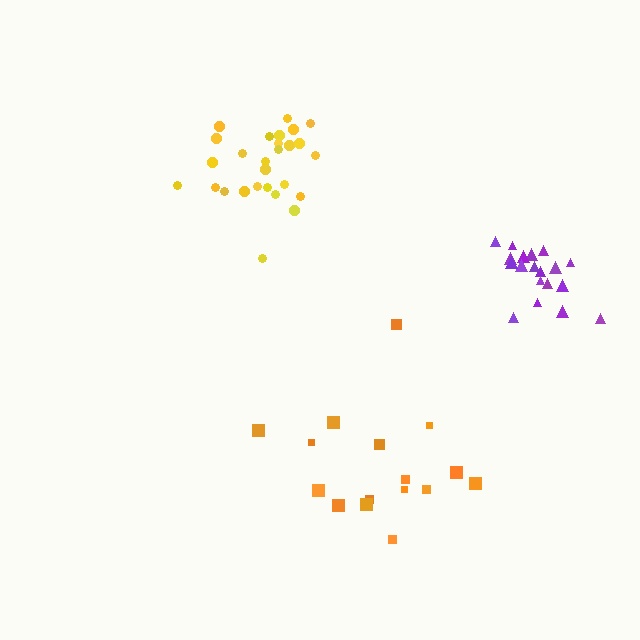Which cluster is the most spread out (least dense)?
Orange.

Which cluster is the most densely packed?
Purple.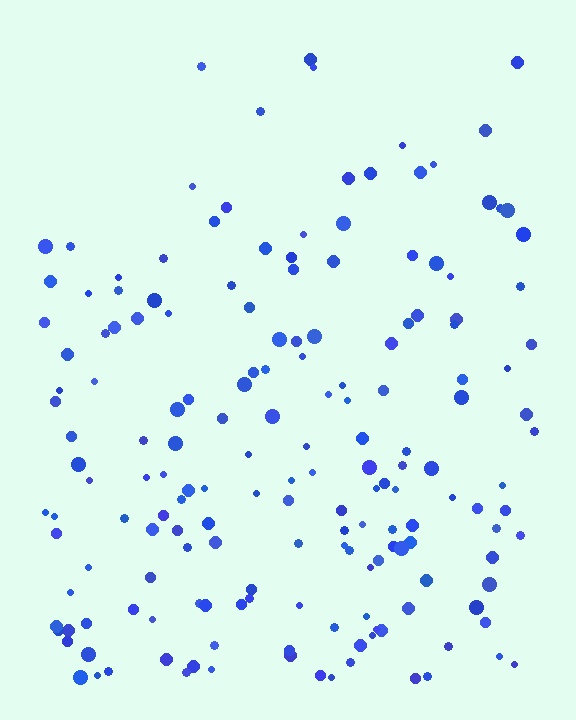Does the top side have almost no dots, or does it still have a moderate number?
Still a moderate number, just noticeably fewer than the bottom.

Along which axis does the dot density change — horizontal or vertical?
Vertical.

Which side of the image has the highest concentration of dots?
The bottom.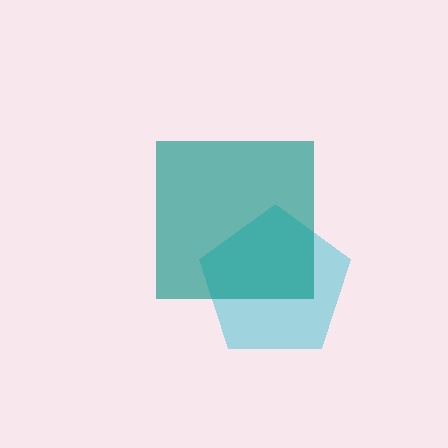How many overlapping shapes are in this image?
There are 2 overlapping shapes in the image.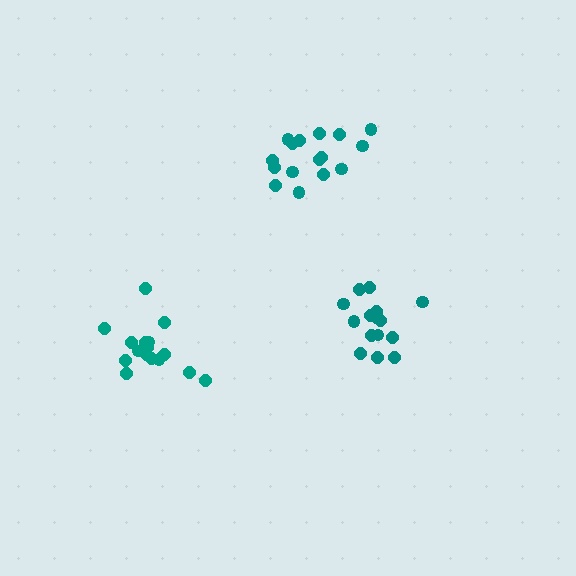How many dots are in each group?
Group 1: 16 dots, Group 2: 15 dots, Group 3: 16 dots (47 total).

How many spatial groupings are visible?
There are 3 spatial groupings.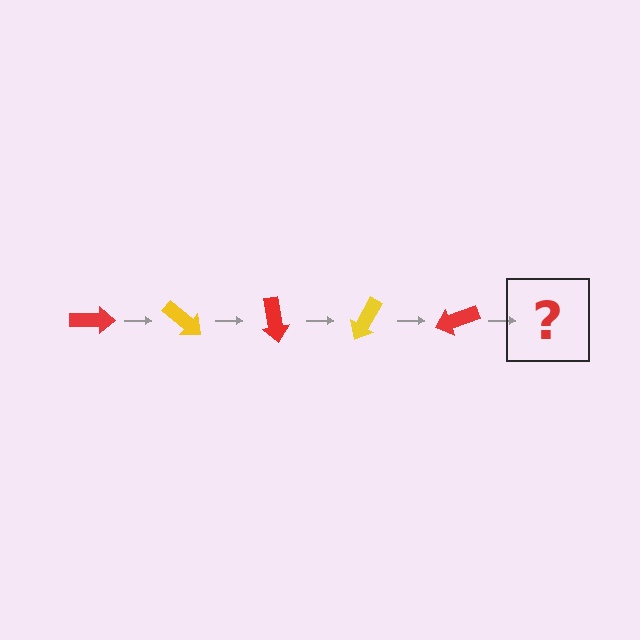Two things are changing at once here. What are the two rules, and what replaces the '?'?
The two rules are that it rotates 40 degrees each step and the color cycles through red and yellow. The '?' should be a yellow arrow, rotated 200 degrees from the start.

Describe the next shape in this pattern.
It should be a yellow arrow, rotated 200 degrees from the start.